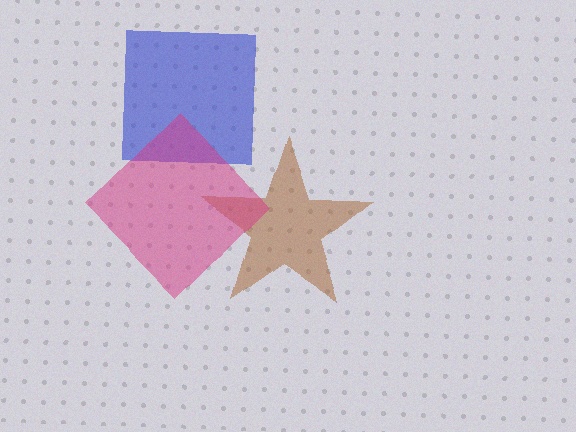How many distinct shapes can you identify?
There are 3 distinct shapes: a brown star, a blue square, a magenta diamond.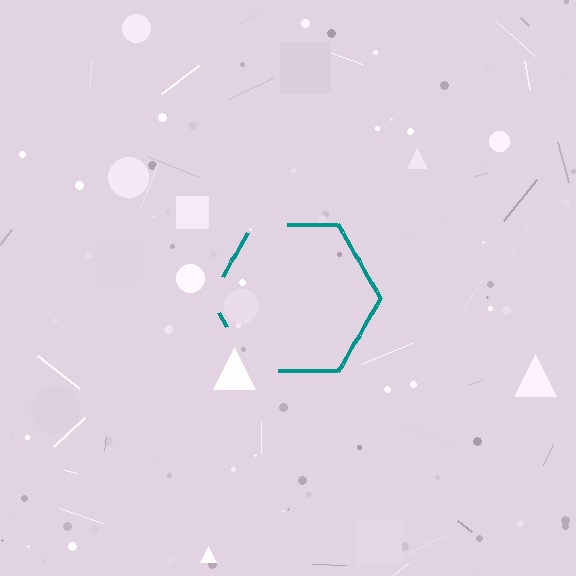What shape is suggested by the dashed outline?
The dashed outline suggests a hexagon.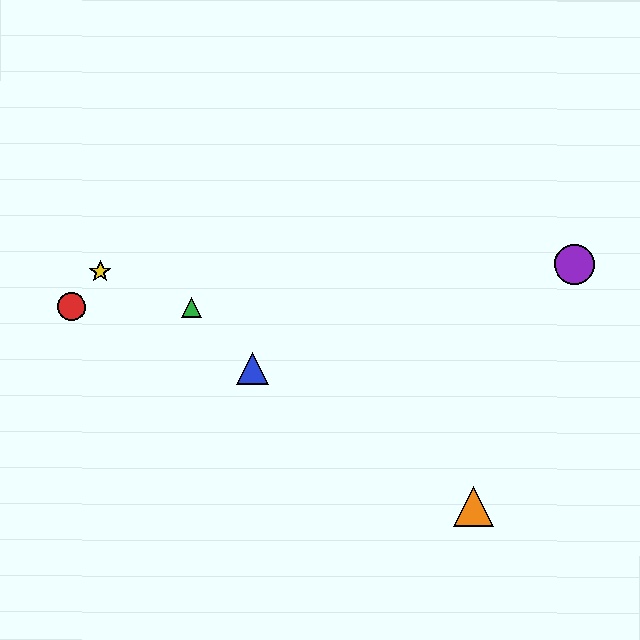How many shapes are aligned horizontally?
2 shapes (the red circle, the green triangle) are aligned horizontally.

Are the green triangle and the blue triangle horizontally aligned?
No, the green triangle is at y≈307 and the blue triangle is at y≈368.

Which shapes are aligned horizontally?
The red circle, the green triangle are aligned horizontally.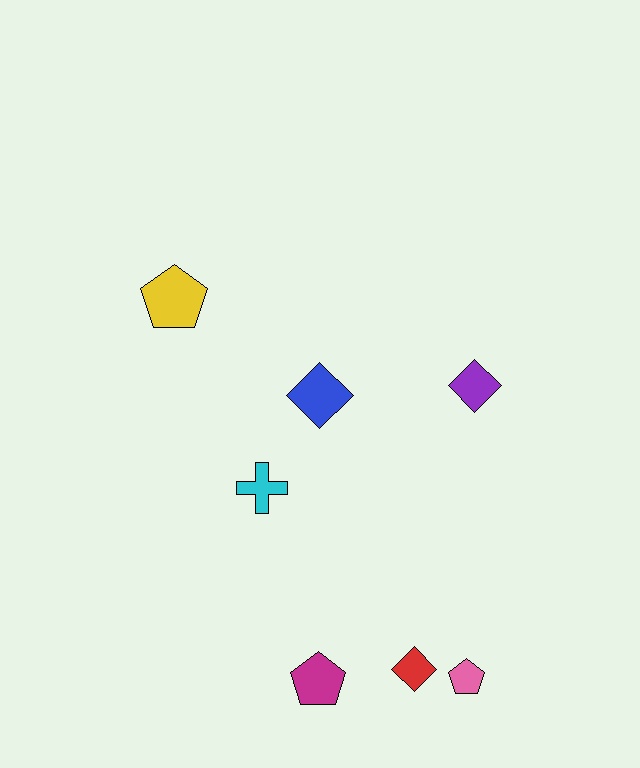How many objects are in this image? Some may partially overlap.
There are 7 objects.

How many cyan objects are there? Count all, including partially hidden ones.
There is 1 cyan object.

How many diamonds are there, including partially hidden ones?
There are 3 diamonds.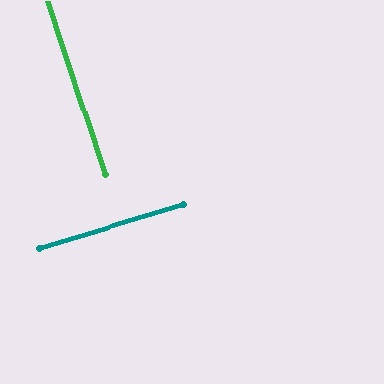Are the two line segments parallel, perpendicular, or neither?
Perpendicular — they meet at approximately 89°.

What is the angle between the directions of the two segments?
Approximately 89 degrees.